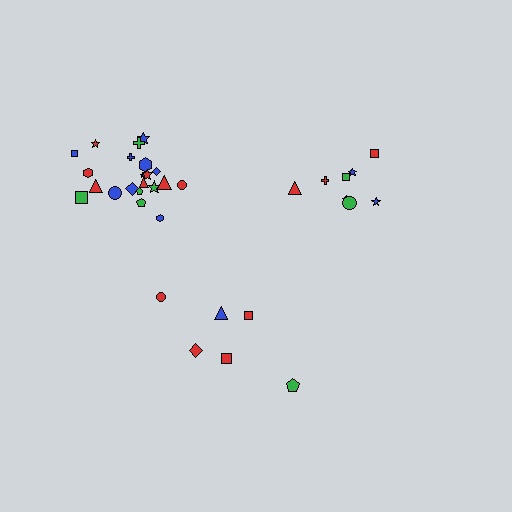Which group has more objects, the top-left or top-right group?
The top-left group.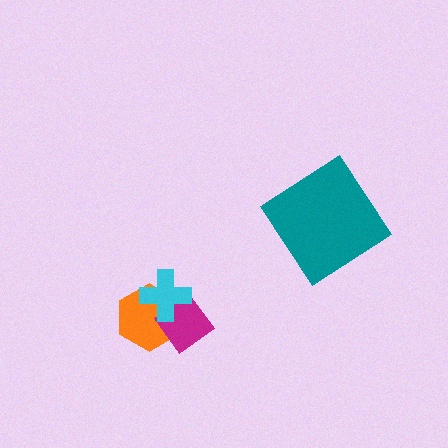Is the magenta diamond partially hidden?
Yes, it is partially covered by another shape.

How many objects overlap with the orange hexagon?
2 objects overlap with the orange hexagon.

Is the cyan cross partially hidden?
No, no other shape covers it.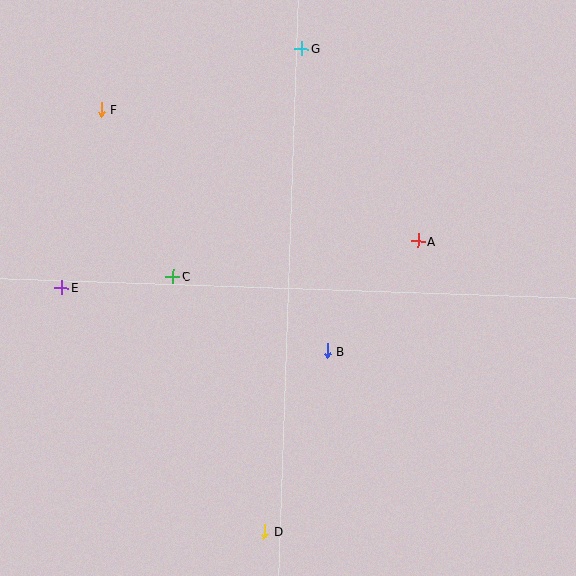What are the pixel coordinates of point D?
Point D is at (265, 532).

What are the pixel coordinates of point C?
Point C is at (173, 276).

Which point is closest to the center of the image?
Point B at (327, 351) is closest to the center.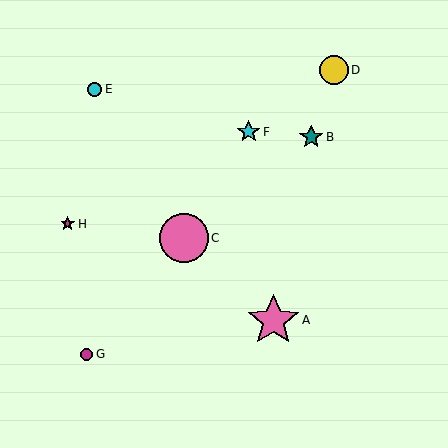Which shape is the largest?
The pink star (labeled A) is the largest.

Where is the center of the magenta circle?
The center of the magenta circle is at (86, 354).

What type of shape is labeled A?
Shape A is a pink star.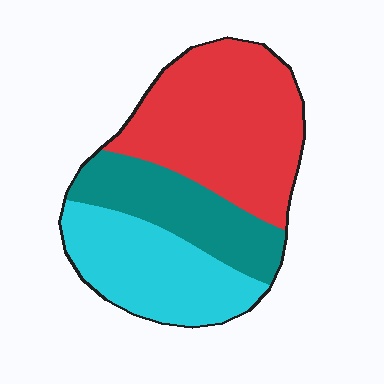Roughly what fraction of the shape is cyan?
Cyan covers about 30% of the shape.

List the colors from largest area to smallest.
From largest to smallest: red, cyan, teal.